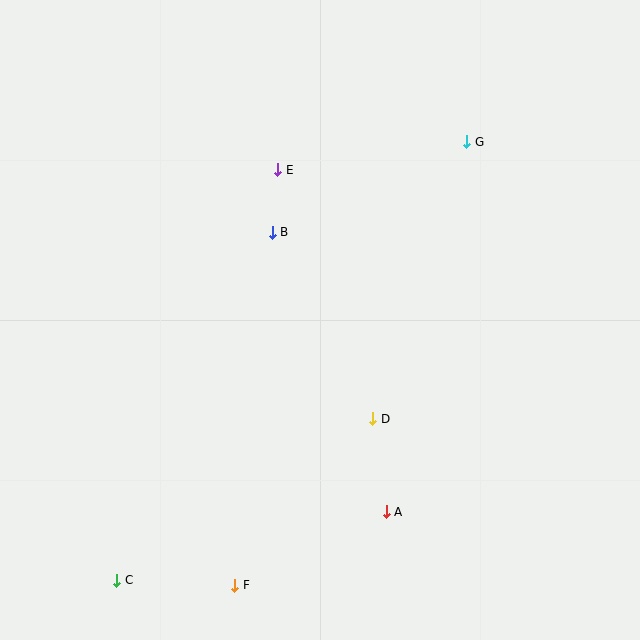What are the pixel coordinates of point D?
Point D is at (373, 419).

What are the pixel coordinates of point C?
Point C is at (117, 580).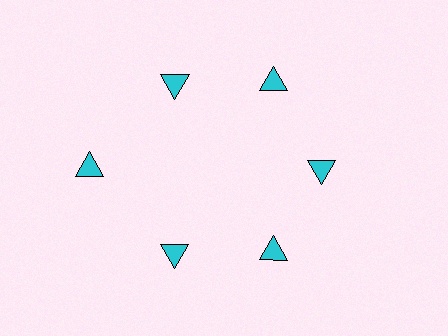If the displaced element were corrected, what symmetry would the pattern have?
It would have 6-fold rotational symmetry — the pattern would map onto itself every 60 degrees.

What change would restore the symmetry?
The symmetry would be restored by moving it inward, back onto the ring so that all 6 triangles sit at equal angles and equal distance from the center.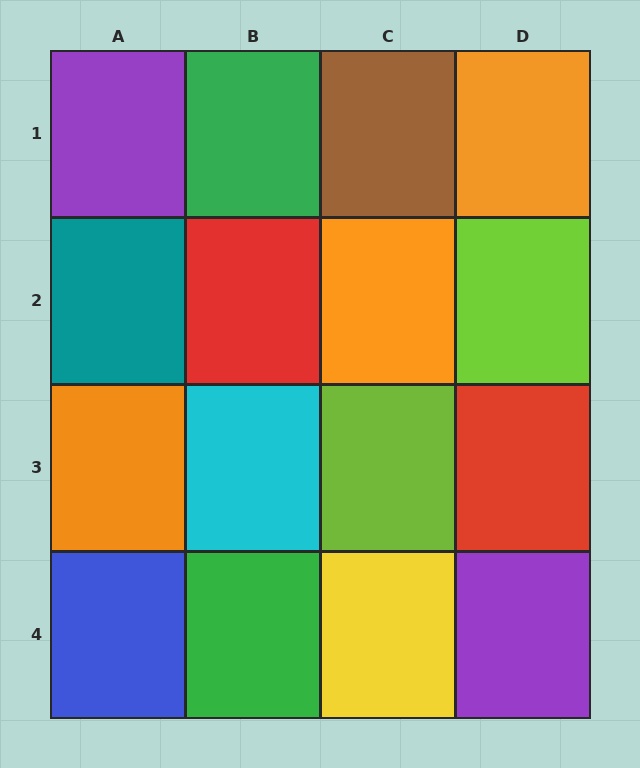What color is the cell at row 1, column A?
Purple.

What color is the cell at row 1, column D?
Orange.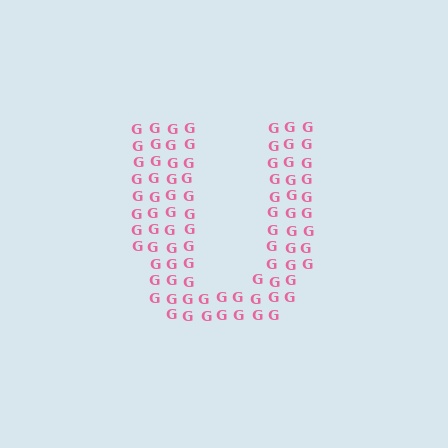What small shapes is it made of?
It is made of small letter G's.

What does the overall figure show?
The overall figure shows the letter U.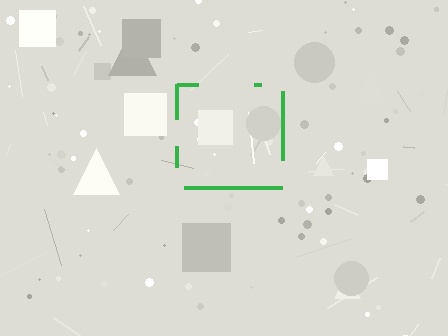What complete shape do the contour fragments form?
The contour fragments form a square.